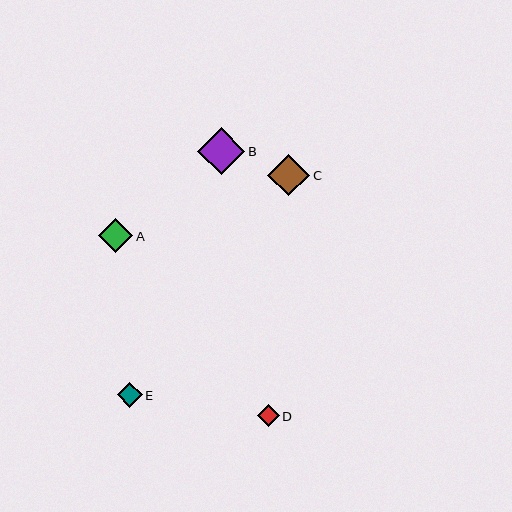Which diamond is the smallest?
Diamond D is the smallest with a size of approximately 21 pixels.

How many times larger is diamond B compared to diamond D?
Diamond B is approximately 2.2 times the size of diamond D.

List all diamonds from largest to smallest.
From largest to smallest: B, C, A, E, D.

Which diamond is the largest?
Diamond B is the largest with a size of approximately 47 pixels.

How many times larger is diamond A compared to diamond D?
Diamond A is approximately 1.6 times the size of diamond D.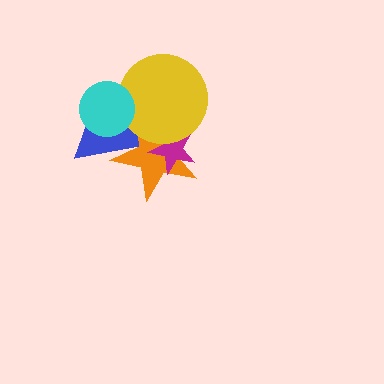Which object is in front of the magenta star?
The yellow circle is in front of the magenta star.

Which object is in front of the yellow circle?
The cyan circle is in front of the yellow circle.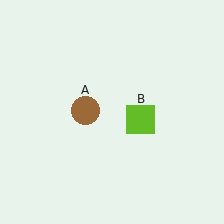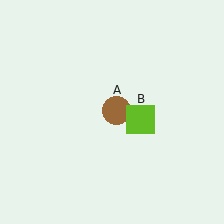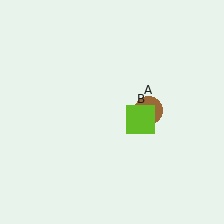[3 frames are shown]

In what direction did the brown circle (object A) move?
The brown circle (object A) moved right.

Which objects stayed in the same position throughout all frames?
Lime square (object B) remained stationary.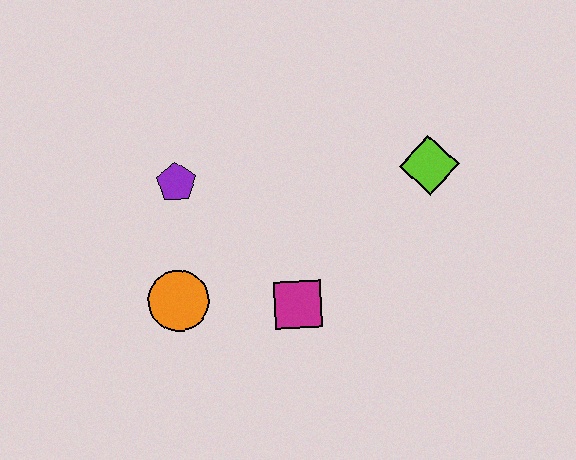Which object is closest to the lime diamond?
The magenta square is closest to the lime diamond.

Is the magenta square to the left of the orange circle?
No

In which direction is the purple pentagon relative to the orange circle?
The purple pentagon is above the orange circle.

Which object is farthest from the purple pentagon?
The lime diamond is farthest from the purple pentagon.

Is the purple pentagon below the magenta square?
No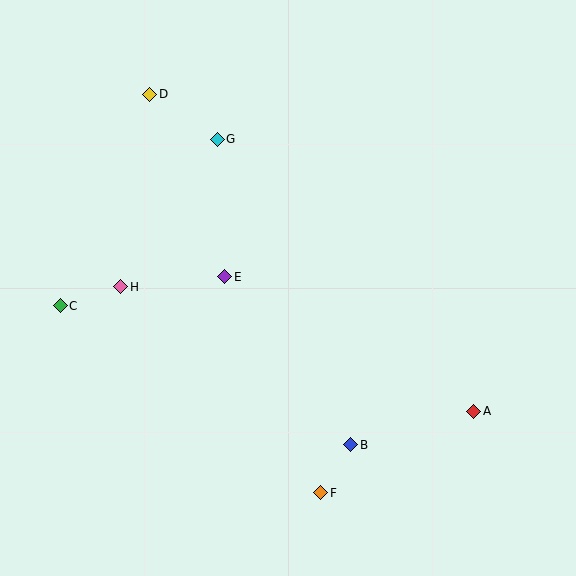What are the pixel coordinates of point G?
Point G is at (217, 139).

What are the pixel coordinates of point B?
Point B is at (351, 445).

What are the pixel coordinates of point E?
Point E is at (225, 277).